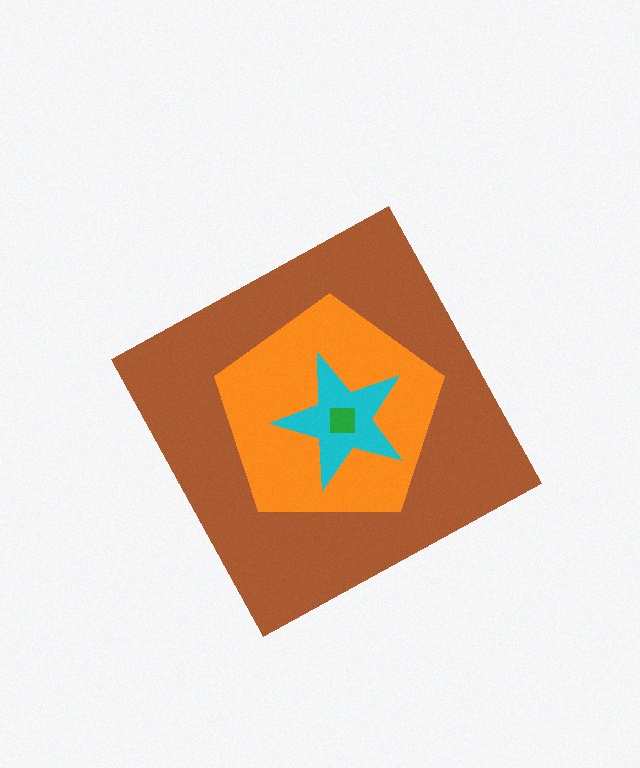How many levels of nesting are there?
4.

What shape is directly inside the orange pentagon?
The cyan star.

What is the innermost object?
The green square.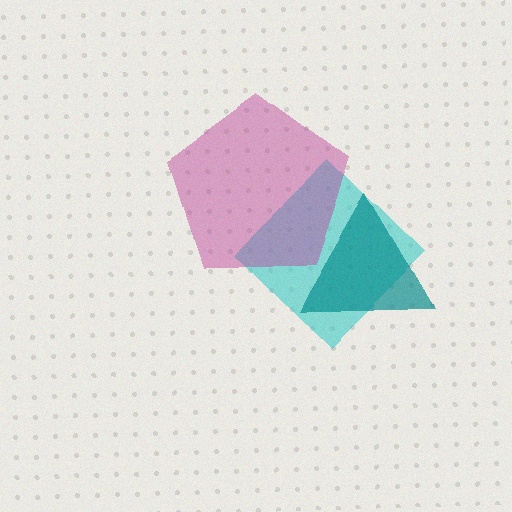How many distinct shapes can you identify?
There are 3 distinct shapes: a cyan diamond, a teal triangle, a magenta pentagon.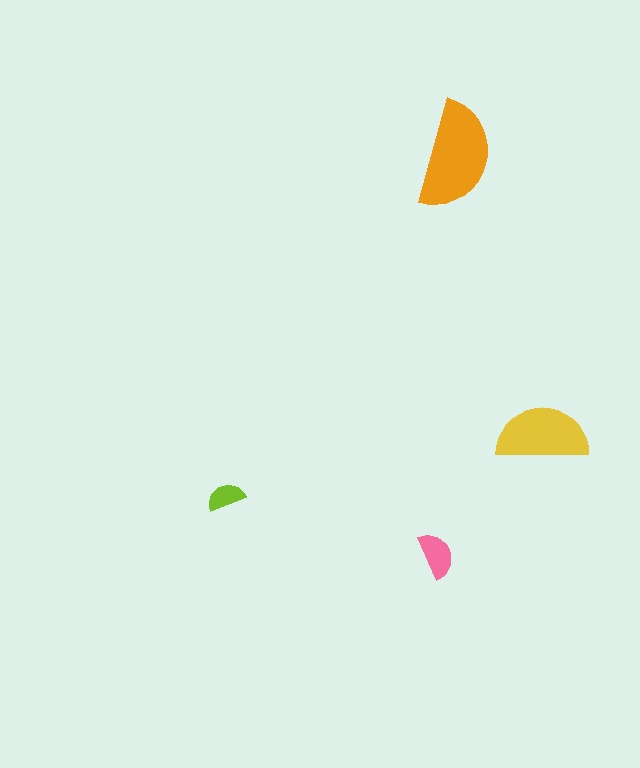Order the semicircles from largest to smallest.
the orange one, the yellow one, the pink one, the lime one.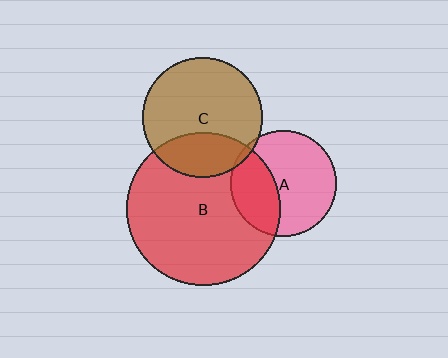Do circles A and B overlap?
Yes.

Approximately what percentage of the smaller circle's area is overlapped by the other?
Approximately 35%.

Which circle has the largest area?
Circle B (red).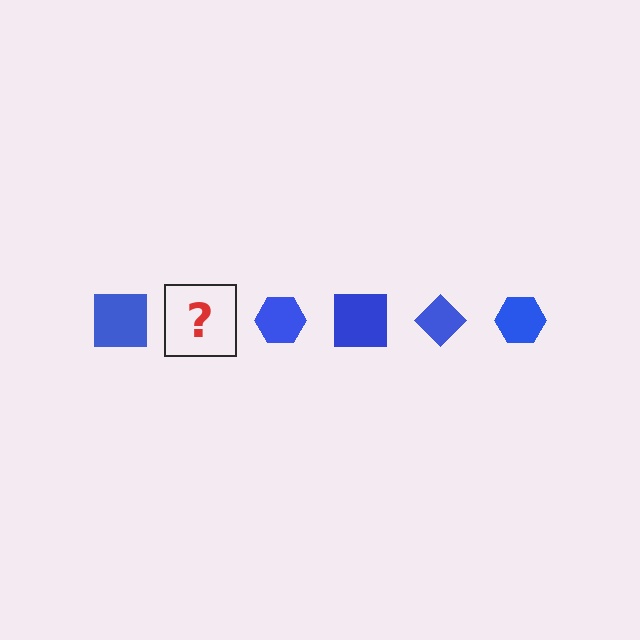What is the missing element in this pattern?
The missing element is a blue diamond.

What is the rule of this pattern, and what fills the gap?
The rule is that the pattern cycles through square, diamond, hexagon shapes in blue. The gap should be filled with a blue diamond.